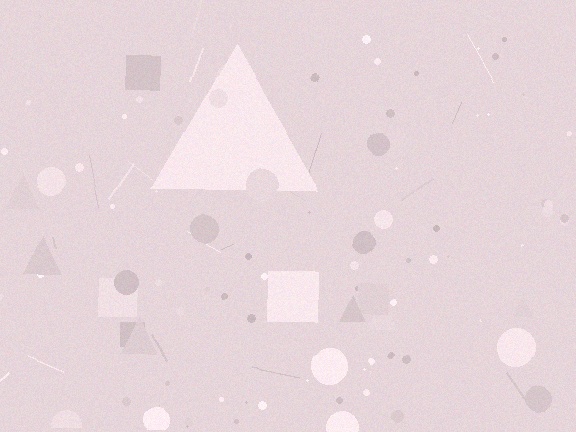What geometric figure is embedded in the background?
A triangle is embedded in the background.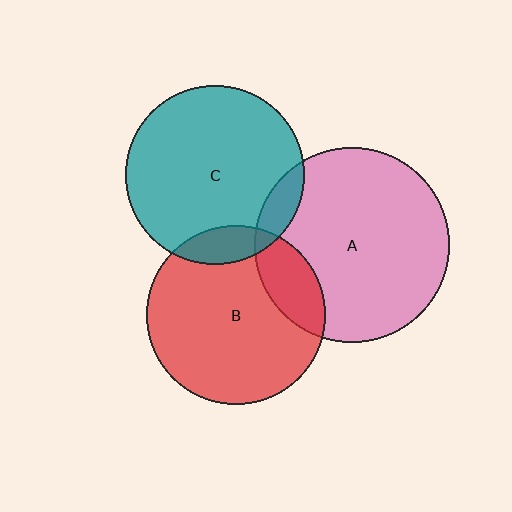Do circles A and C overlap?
Yes.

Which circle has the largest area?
Circle A (pink).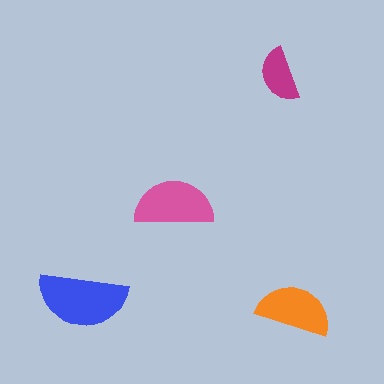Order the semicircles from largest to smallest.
the blue one, the pink one, the orange one, the magenta one.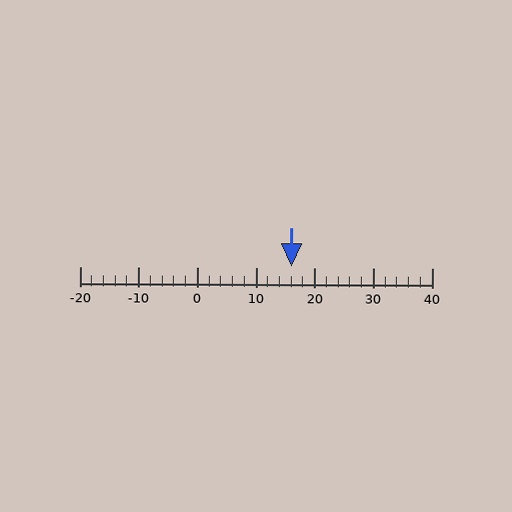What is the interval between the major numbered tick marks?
The major tick marks are spaced 10 units apart.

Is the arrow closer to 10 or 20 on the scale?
The arrow is closer to 20.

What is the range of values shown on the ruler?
The ruler shows values from -20 to 40.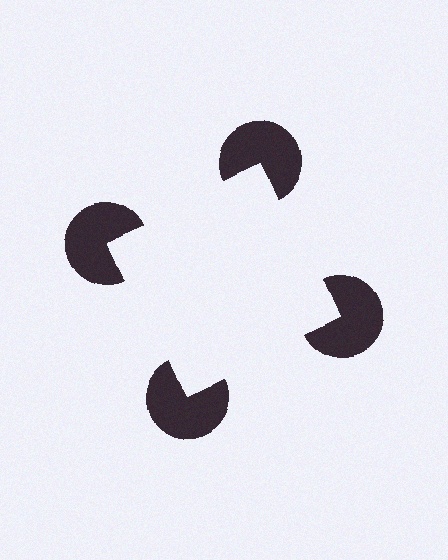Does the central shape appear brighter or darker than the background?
It typically appears slightly brighter than the background, even though no actual brightness change is drawn.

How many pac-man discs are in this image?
There are 4 — one at each vertex of the illusory square.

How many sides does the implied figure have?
4 sides.